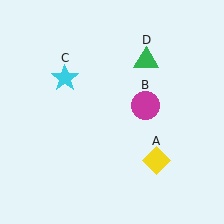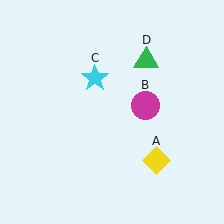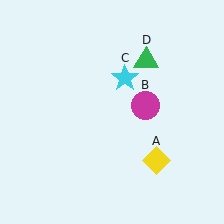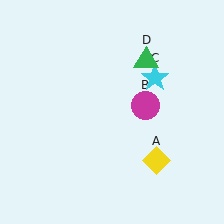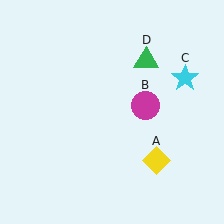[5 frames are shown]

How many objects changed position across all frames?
1 object changed position: cyan star (object C).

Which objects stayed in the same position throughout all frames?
Yellow diamond (object A) and magenta circle (object B) and green triangle (object D) remained stationary.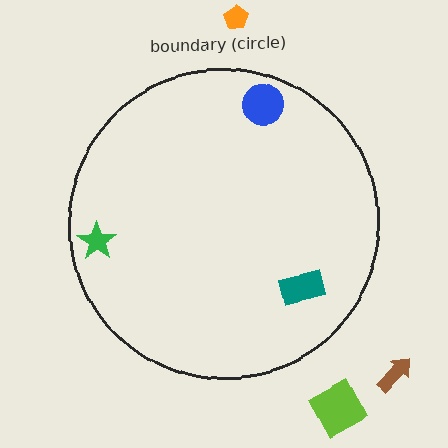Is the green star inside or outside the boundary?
Inside.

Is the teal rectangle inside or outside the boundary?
Inside.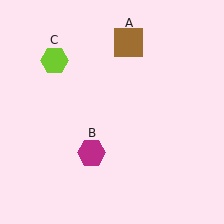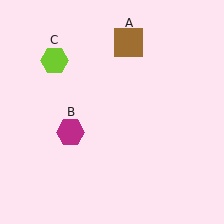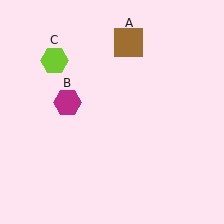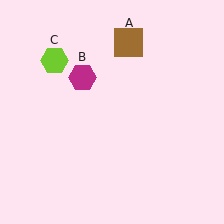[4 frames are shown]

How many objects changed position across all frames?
1 object changed position: magenta hexagon (object B).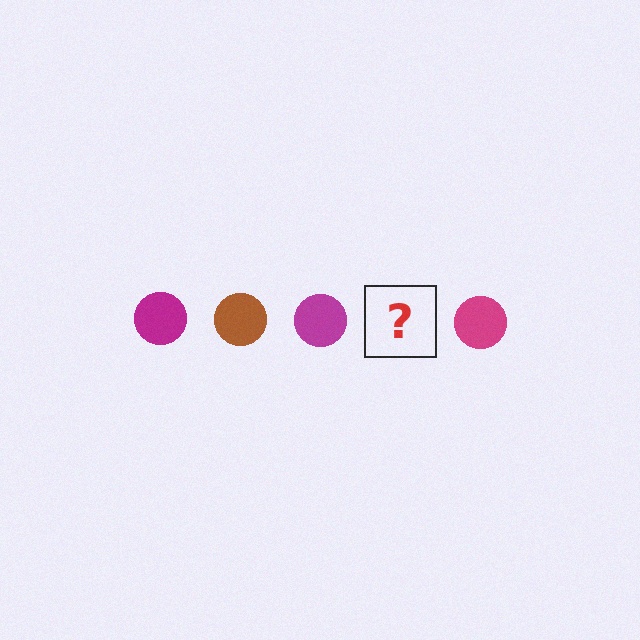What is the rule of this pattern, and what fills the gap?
The rule is that the pattern cycles through magenta, brown circles. The gap should be filled with a brown circle.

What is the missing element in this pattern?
The missing element is a brown circle.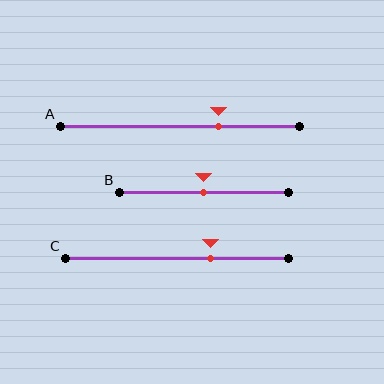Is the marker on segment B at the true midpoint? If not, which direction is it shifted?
Yes, the marker on segment B is at the true midpoint.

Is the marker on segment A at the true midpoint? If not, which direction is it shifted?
No, the marker on segment A is shifted to the right by about 16% of the segment length.